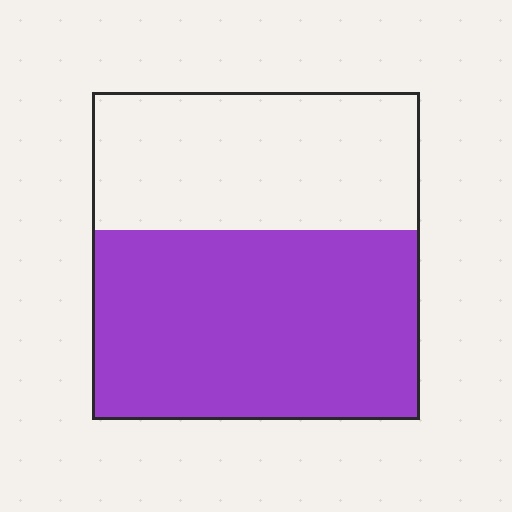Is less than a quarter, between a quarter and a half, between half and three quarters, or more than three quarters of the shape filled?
Between half and three quarters.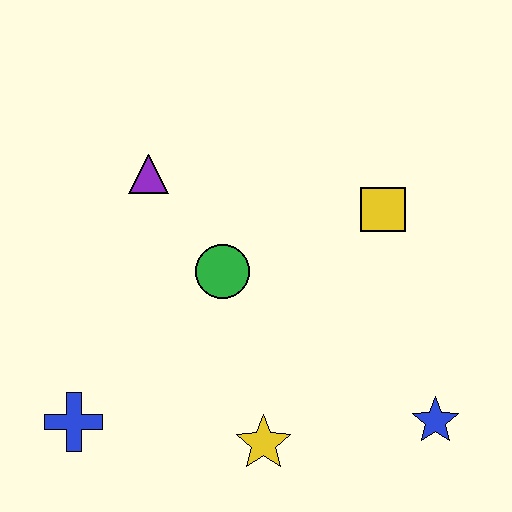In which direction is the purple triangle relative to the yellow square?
The purple triangle is to the left of the yellow square.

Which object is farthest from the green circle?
The blue star is farthest from the green circle.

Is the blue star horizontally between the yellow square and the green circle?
No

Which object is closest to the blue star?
The yellow star is closest to the blue star.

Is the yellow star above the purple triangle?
No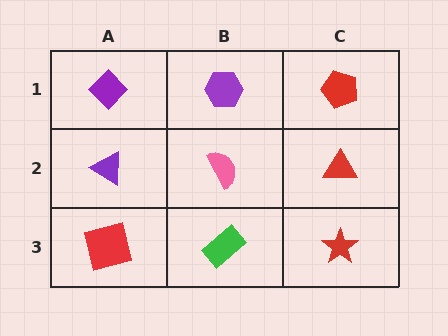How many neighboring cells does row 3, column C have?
2.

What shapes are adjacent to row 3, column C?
A red triangle (row 2, column C), a green rectangle (row 3, column B).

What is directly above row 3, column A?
A purple triangle.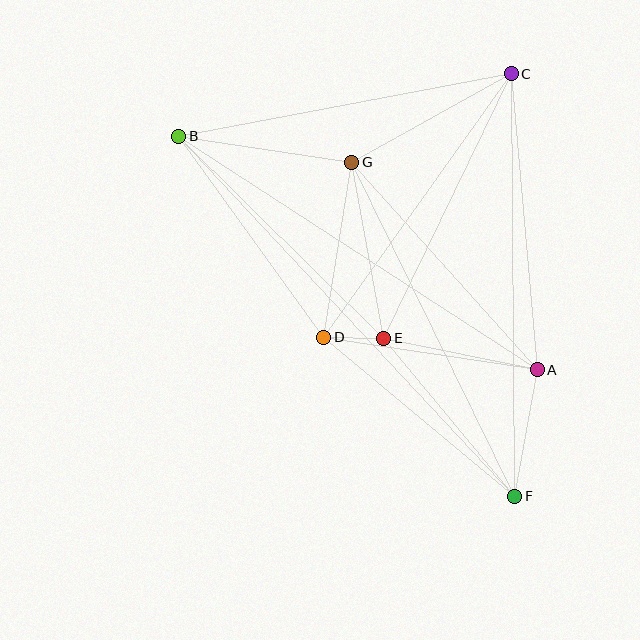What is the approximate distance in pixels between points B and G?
The distance between B and G is approximately 175 pixels.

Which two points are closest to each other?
Points D and E are closest to each other.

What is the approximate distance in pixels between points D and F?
The distance between D and F is approximately 248 pixels.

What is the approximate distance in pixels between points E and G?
The distance between E and G is approximately 179 pixels.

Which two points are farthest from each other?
Points B and F are farthest from each other.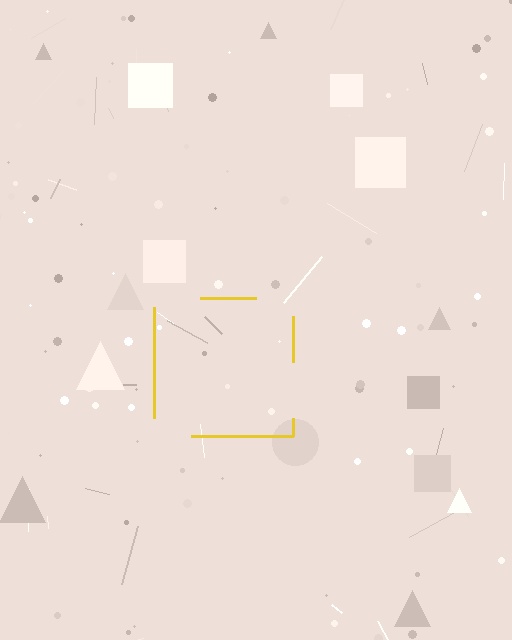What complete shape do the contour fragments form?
The contour fragments form a square.